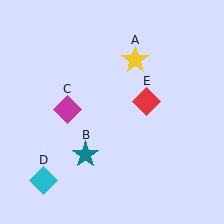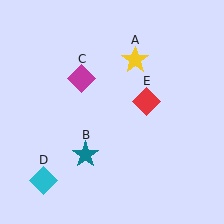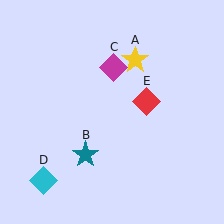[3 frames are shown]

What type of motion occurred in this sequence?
The magenta diamond (object C) rotated clockwise around the center of the scene.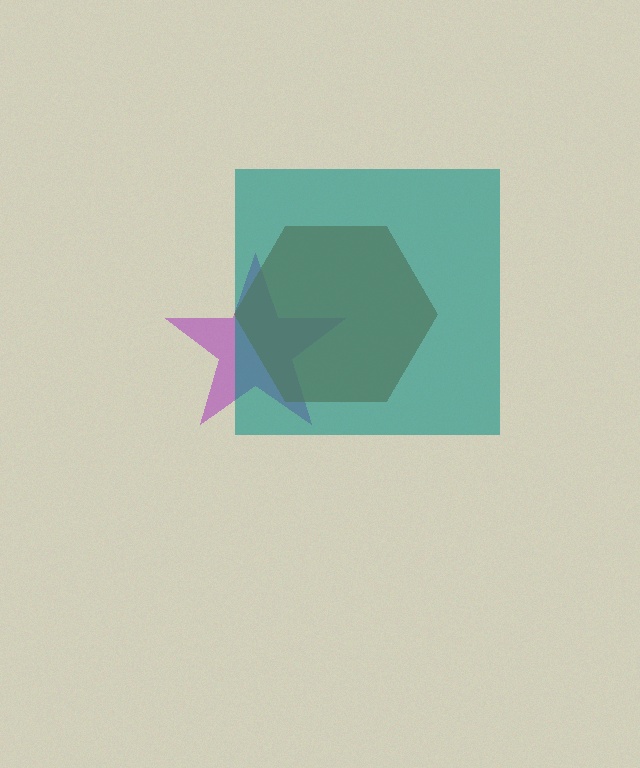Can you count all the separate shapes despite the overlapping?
Yes, there are 3 separate shapes.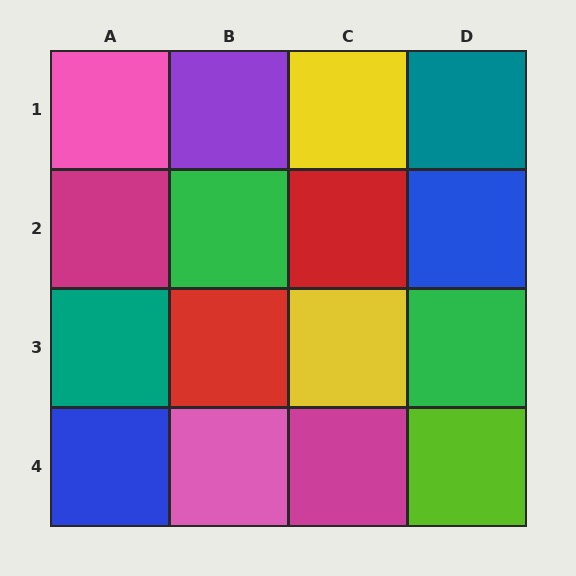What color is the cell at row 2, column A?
Magenta.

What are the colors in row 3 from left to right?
Teal, red, yellow, green.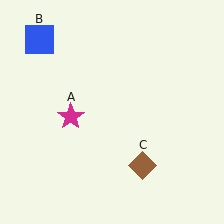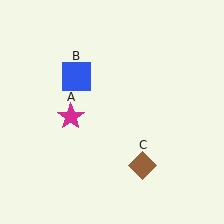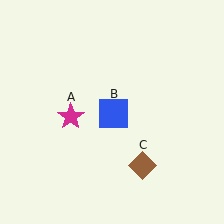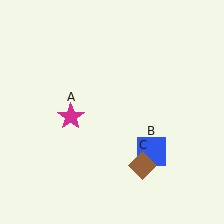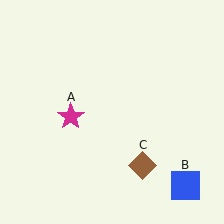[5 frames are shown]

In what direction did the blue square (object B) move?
The blue square (object B) moved down and to the right.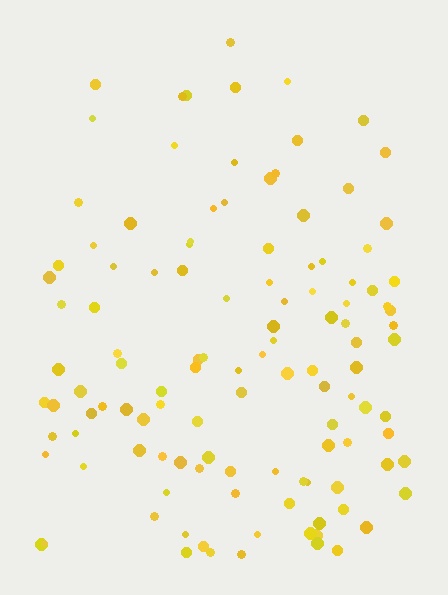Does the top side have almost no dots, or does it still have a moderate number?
Still a moderate number, just noticeably fewer than the bottom.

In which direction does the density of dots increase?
From top to bottom, with the bottom side densest.